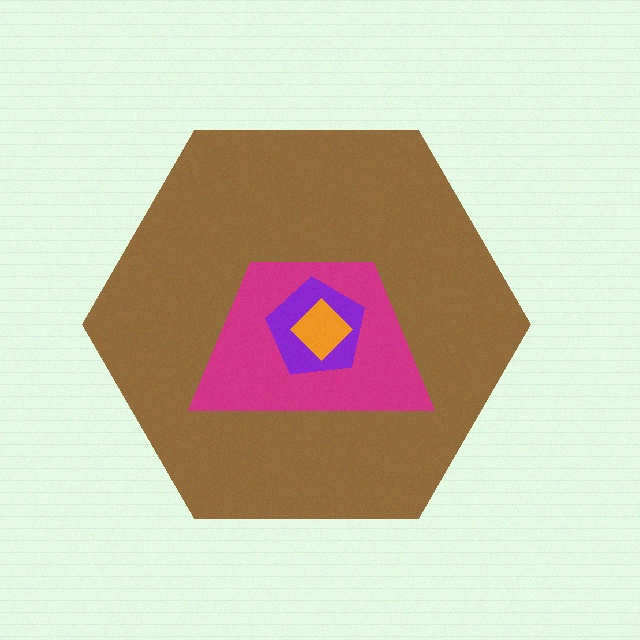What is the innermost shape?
The orange diamond.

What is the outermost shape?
The brown hexagon.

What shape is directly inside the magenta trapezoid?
The purple pentagon.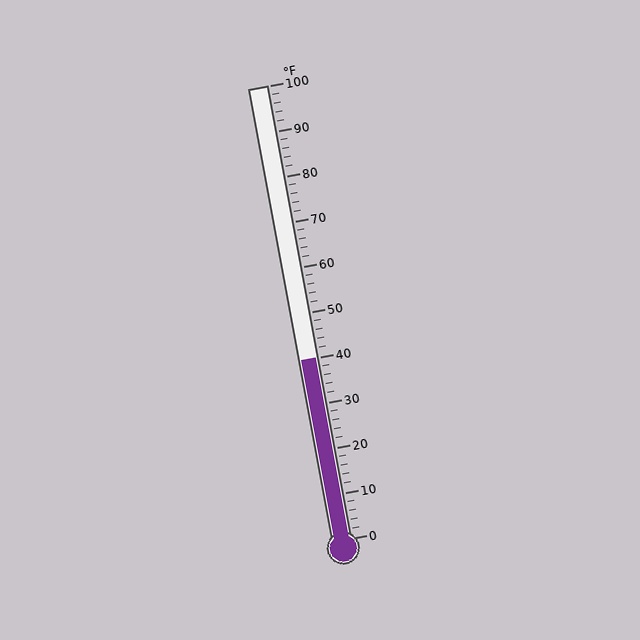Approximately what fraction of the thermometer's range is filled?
The thermometer is filled to approximately 40% of its range.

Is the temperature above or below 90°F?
The temperature is below 90°F.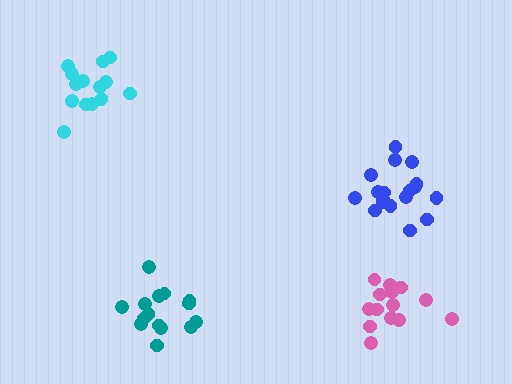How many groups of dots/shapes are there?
There are 4 groups.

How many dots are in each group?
Group 1: 18 dots, Group 2: 15 dots, Group 3: 15 dots, Group 4: 14 dots (62 total).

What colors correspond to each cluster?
The clusters are colored: blue, pink, teal, cyan.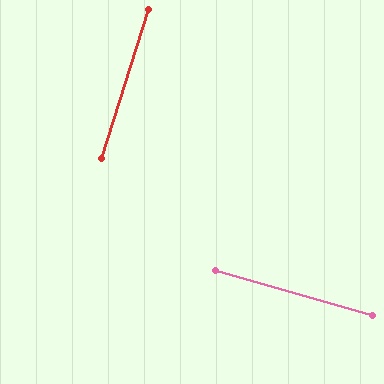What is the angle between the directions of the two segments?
Approximately 89 degrees.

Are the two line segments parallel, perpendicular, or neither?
Perpendicular — they meet at approximately 89°.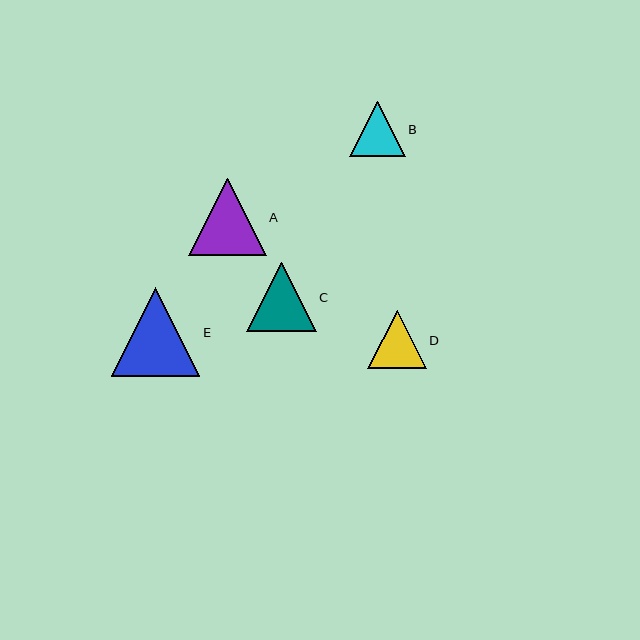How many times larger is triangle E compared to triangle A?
Triangle E is approximately 1.2 times the size of triangle A.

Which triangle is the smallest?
Triangle B is the smallest with a size of approximately 55 pixels.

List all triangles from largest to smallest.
From largest to smallest: E, A, C, D, B.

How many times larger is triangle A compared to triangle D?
Triangle A is approximately 1.3 times the size of triangle D.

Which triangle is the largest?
Triangle E is the largest with a size of approximately 89 pixels.